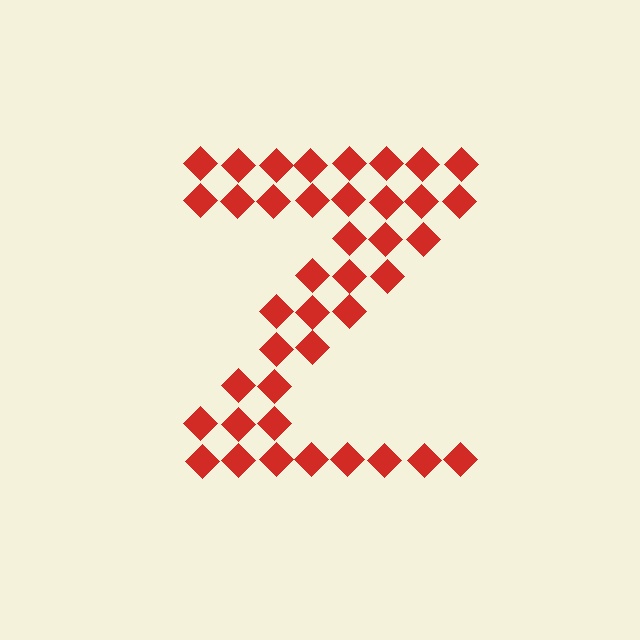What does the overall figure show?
The overall figure shows the letter Z.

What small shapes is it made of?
It is made of small diamonds.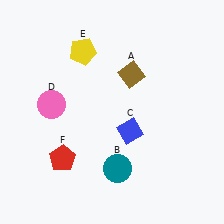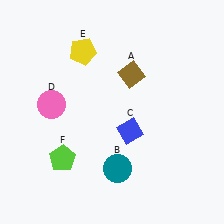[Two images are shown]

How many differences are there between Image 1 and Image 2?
There is 1 difference between the two images.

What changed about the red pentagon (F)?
In Image 1, F is red. In Image 2, it changed to lime.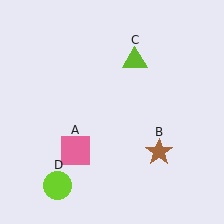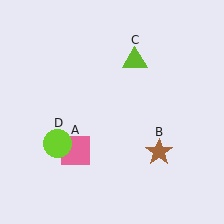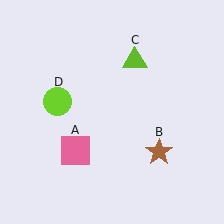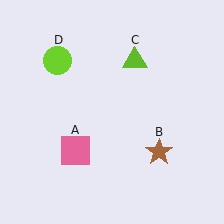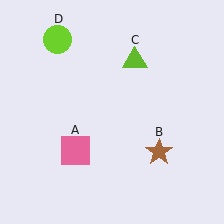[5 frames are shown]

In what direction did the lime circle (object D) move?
The lime circle (object D) moved up.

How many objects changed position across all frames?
1 object changed position: lime circle (object D).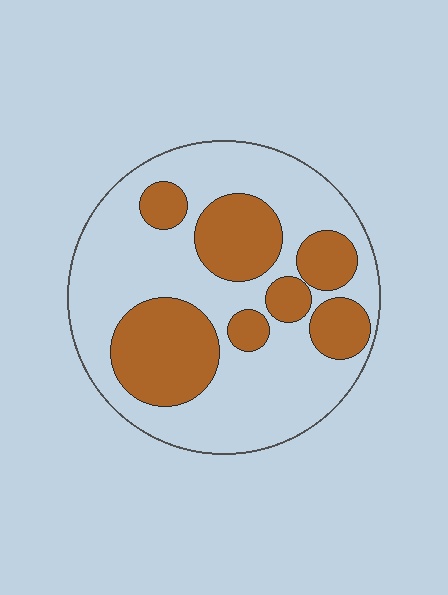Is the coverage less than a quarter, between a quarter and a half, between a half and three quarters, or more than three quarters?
Between a quarter and a half.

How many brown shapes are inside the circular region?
7.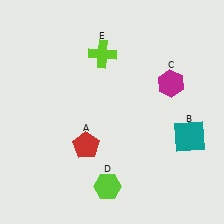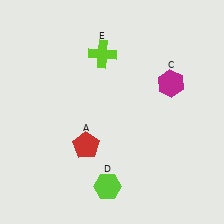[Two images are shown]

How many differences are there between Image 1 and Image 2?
There is 1 difference between the two images.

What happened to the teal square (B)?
The teal square (B) was removed in Image 2. It was in the bottom-right area of Image 1.